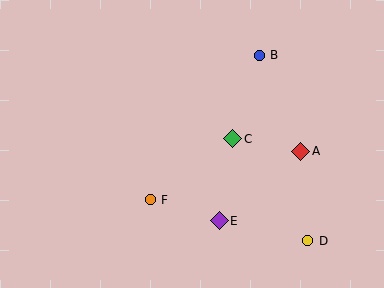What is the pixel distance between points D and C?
The distance between D and C is 127 pixels.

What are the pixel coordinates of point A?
Point A is at (301, 151).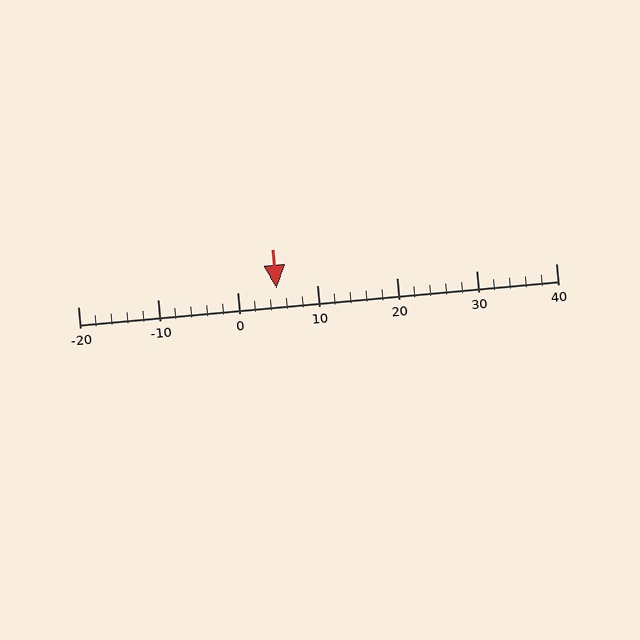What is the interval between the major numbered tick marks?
The major tick marks are spaced 10 units apart.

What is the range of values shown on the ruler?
The ruler shows values from -20 to 40.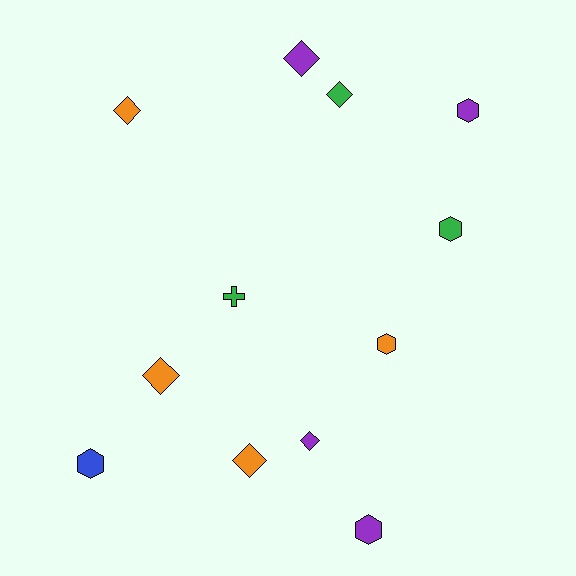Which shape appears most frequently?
Diamond, with 6 objects.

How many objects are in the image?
There are 12 objects.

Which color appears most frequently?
Orange, with 4 objects.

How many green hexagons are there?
There is 1 green hexagon.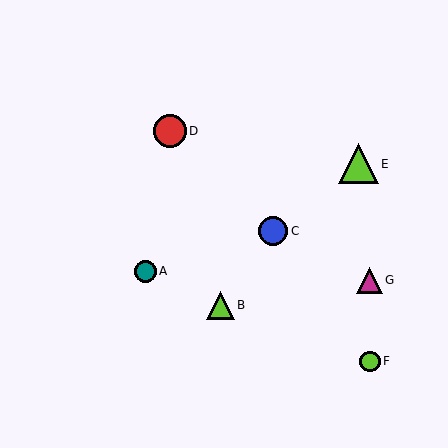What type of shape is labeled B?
Shape B is a lime triangle.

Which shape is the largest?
The lime triangle (labeled E) is the largest.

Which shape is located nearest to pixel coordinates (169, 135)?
The red circle (labeled D) at (170, 131) is nearest to that location.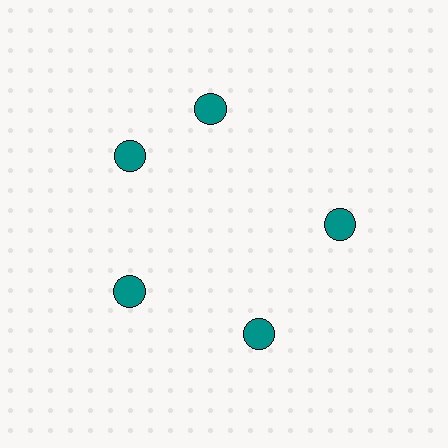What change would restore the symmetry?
The symmetry would be restored by rotating it back into even spacing with its neighbors so that all 5 circles sit at equal angles and equal distance from the center.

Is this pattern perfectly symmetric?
No. The 5 teal circles are arranged in a ring, but one element near the 1 o'clock position is rotated out of alignment along the ring, breaking the 5-fold rotational symmetry.